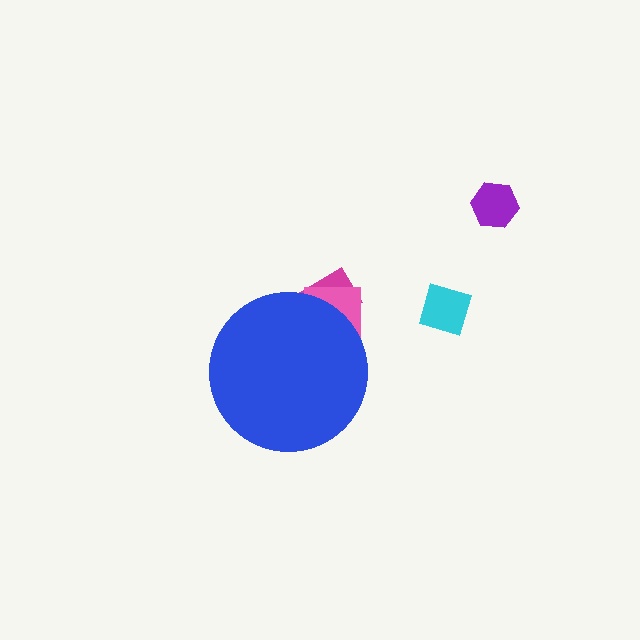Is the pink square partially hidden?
Yes, the pink square is partially hidden behind the blue circle.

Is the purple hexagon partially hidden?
No, the purple hexagon is fully visible.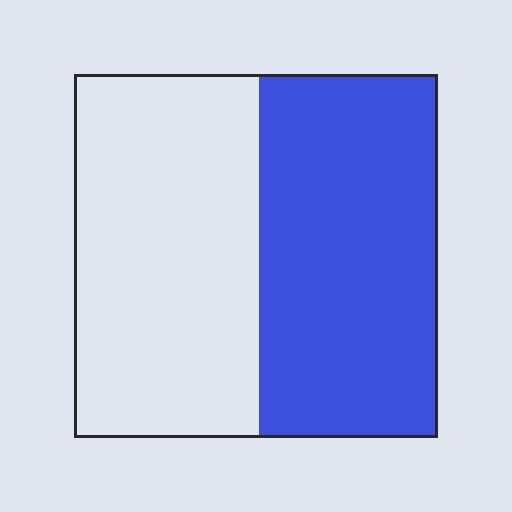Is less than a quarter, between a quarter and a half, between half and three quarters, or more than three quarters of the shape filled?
Between a quarter and a half.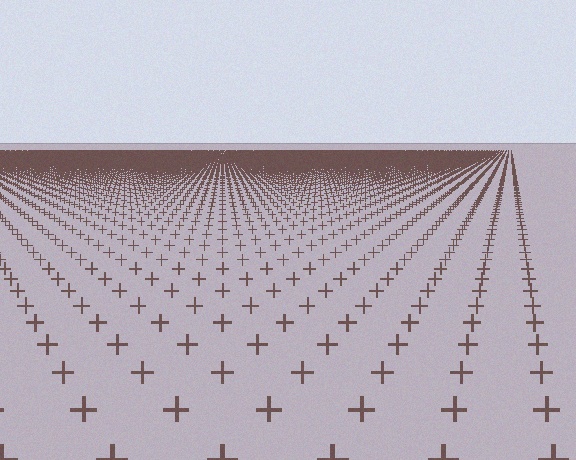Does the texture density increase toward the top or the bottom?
Density increases toward the top.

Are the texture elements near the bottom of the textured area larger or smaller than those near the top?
Larger. Near the bottom, elements are closer to the viewer and appear at a bigger on-screen size.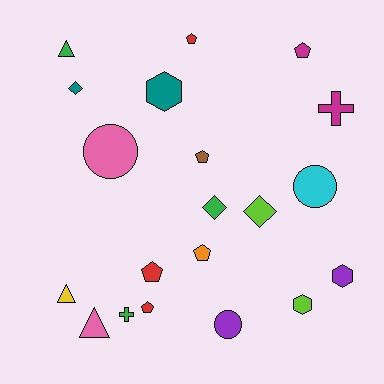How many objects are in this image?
There are 20 objects.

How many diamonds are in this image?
There are 3 diamonds.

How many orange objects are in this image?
There is 1 orange object.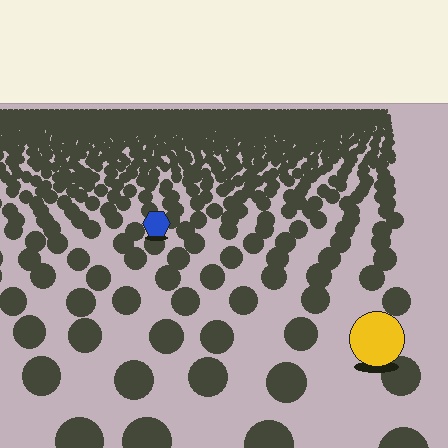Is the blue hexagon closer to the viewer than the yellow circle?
No. The yellow circle is closer — you can tell from the texture gradient: the ground texture is coarser near it.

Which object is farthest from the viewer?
The blue hexagon is farthest from the viewer. It appears smaller and the ground texture around it is denser.